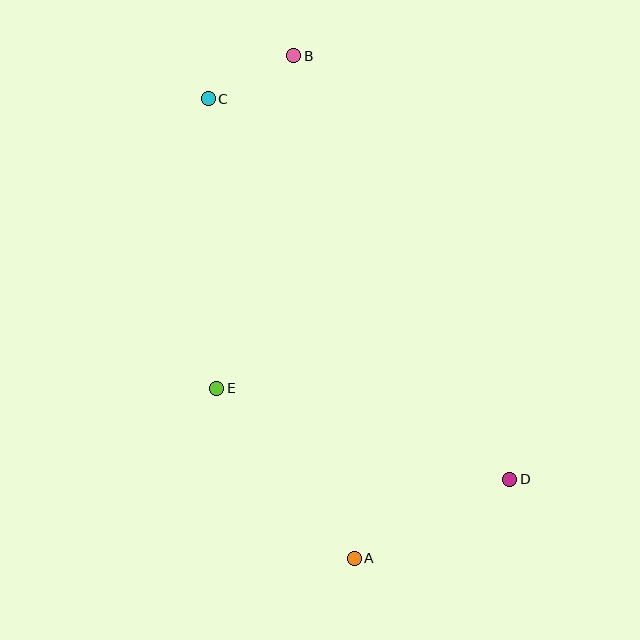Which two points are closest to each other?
Points B and C are closest to each other.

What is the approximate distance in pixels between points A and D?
The distance between A and D is approximately 175 pixels.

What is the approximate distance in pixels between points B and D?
The distance between B and D is approximately 476 pixels.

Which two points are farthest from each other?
Points A and B are farthest from each other.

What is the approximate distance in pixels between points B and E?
The distance between B and E is approximately 342 pixels.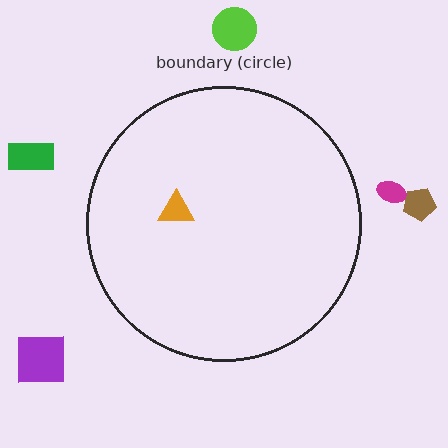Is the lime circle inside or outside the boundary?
Outside.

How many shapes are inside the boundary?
1 inside, 5 outside.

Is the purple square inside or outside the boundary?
Outside.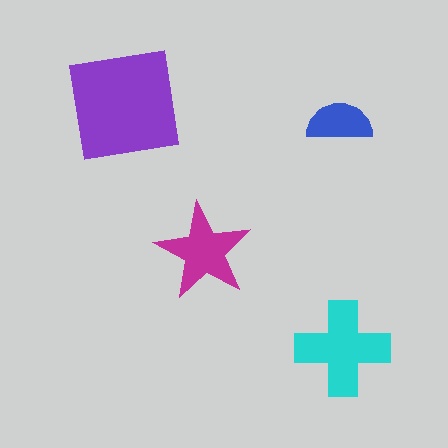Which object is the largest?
The purple square.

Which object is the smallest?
The blue semicircle.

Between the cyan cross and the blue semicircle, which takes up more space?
The cyan cross.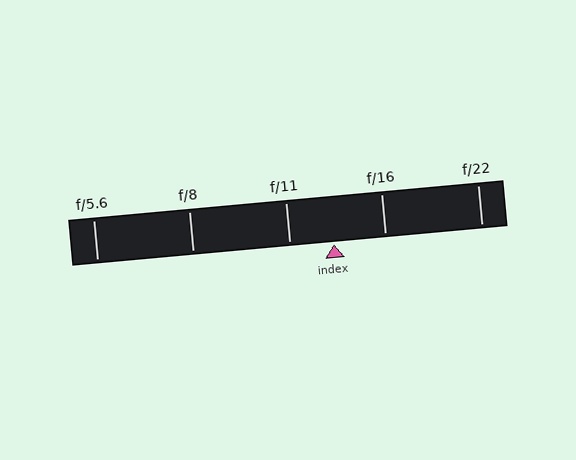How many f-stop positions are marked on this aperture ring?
There are 5 f-stop positions marked.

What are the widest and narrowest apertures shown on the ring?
The widest aperture shown is f/5.6 and the narrowest is f/22.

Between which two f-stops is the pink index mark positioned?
The index mark is between f/11 and f/16.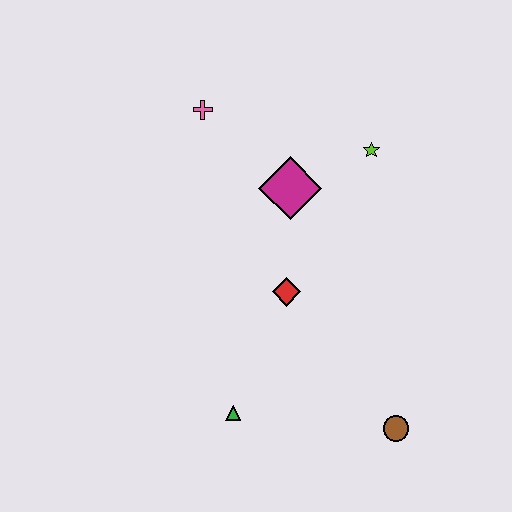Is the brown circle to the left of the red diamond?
No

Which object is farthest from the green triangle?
The pink cross is farthest from the green triangle.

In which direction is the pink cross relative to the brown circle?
The pink cross is above the brown circle.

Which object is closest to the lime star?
The magenta diamond is closest to the lime star.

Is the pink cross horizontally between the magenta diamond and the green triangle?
No